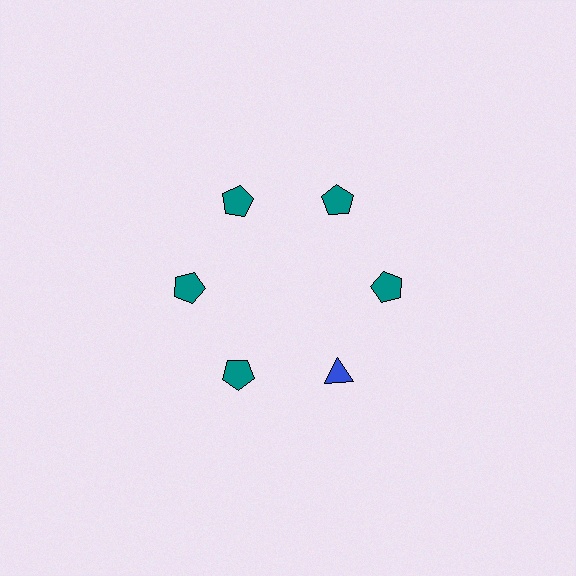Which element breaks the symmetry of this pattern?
The blue triangle at roughly the 5 o'clock position breaks the symmetry. All other shapes are teal pentagons.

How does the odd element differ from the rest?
It differs in both color (blue instead of teal) and shape (triangle instead of pentagon).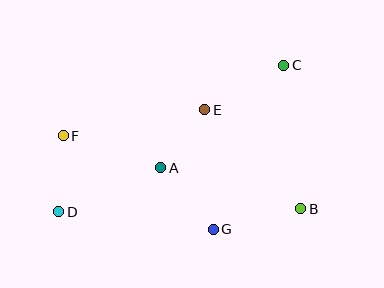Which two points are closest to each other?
Points A and E are closest to each other.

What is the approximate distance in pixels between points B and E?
The distance between B and E is approximately 138 pixels.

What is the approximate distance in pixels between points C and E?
The distance between C and E is approximately 91 pixels.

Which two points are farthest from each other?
Points C and D are farthest from each other.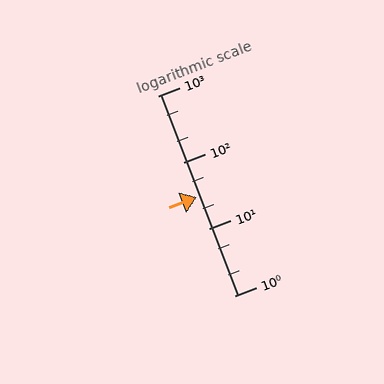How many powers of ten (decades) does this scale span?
The scale spans 3 decades, from 1 to 1000.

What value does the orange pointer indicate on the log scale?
The pointer indicates approximately 30.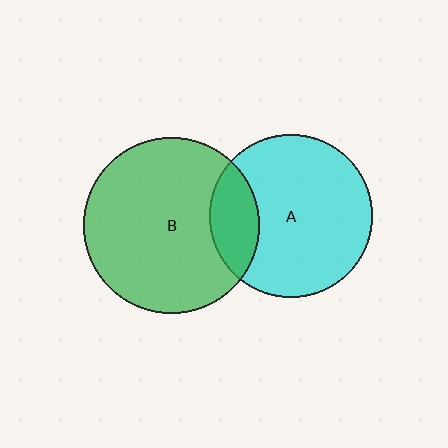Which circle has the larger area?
Circle B (green).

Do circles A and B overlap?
Yes.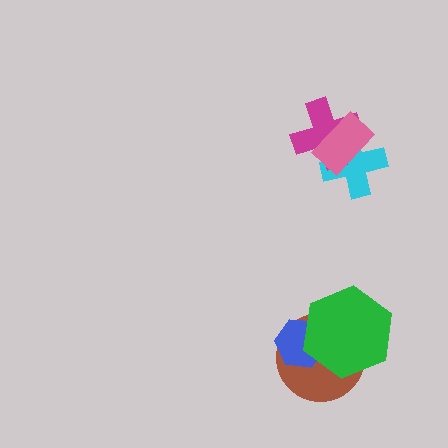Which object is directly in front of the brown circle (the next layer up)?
The blue hexagon is directly in front of the brown circle.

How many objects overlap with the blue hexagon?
2 objects overlap with the blue hexagon.